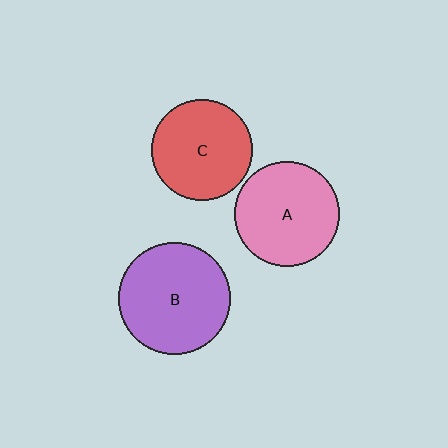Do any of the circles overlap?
No, none of the circles overlap.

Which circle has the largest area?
Circle B (purple).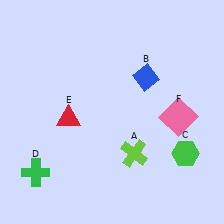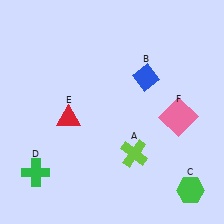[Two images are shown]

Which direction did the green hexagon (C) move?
The green hexagon (C) moved down.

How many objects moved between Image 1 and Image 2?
1 object moved between the two images.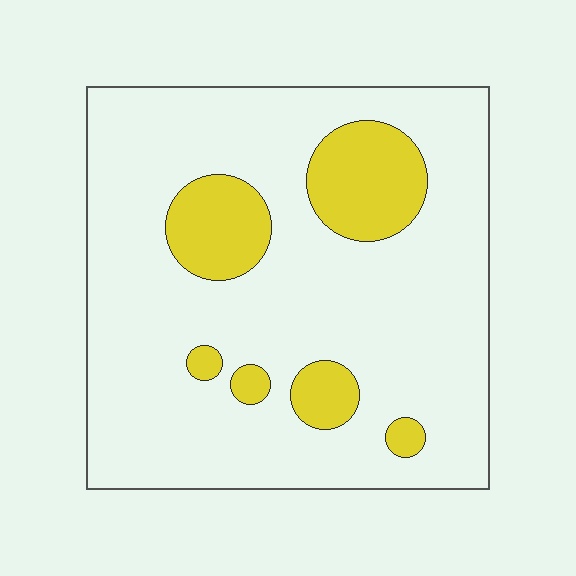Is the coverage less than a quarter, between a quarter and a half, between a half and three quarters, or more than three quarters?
Less than a quarter.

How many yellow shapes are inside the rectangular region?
6.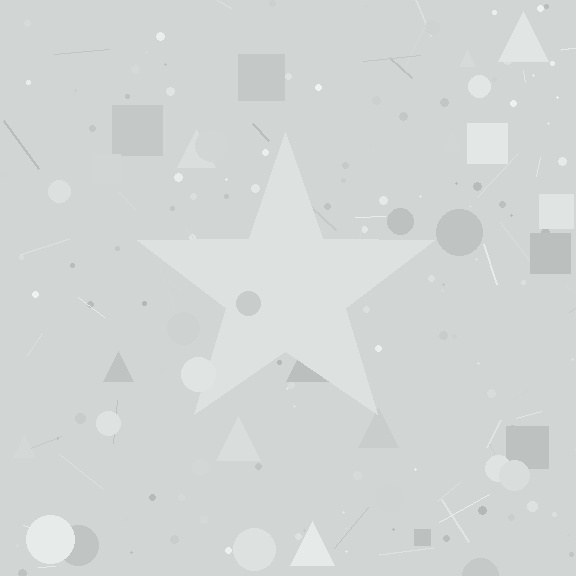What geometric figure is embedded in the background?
A star is embedded in the background.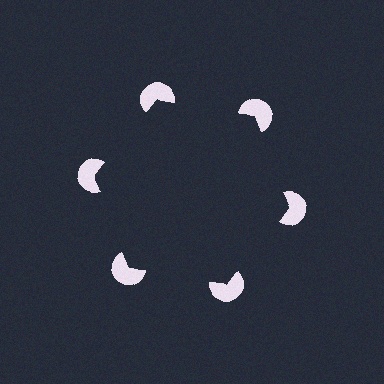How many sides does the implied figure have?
6 sides.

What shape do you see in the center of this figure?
An illusory hexagon — its edges are inferred from the aligned wedge cuts in the pac-man discs, not physically drawn.